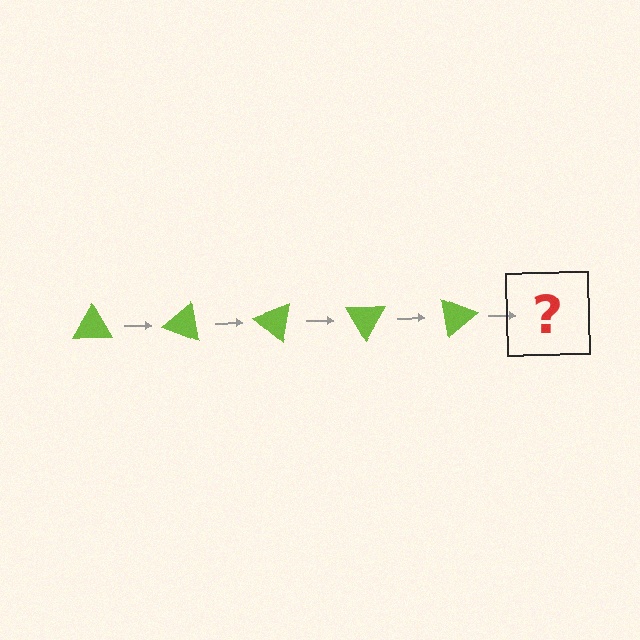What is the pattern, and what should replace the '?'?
The pattern is that the triangle rotates 20 degrees each step. The '?' should be a lime triangle rotated 100 degrees.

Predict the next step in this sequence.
The next step is a lime triangle rotated 100 degrees.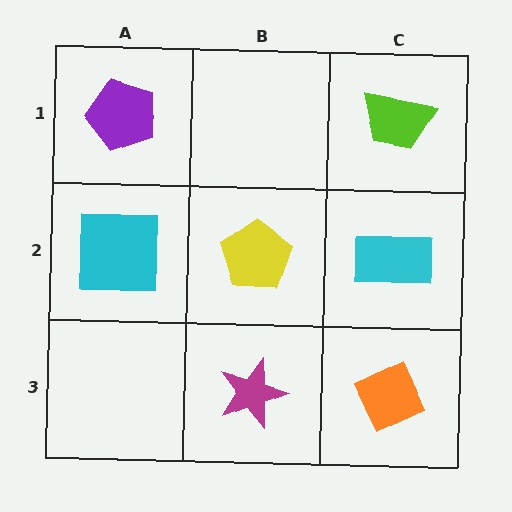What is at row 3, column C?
An orange diamond.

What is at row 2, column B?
A yellow pentagon.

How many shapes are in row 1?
2 shapes.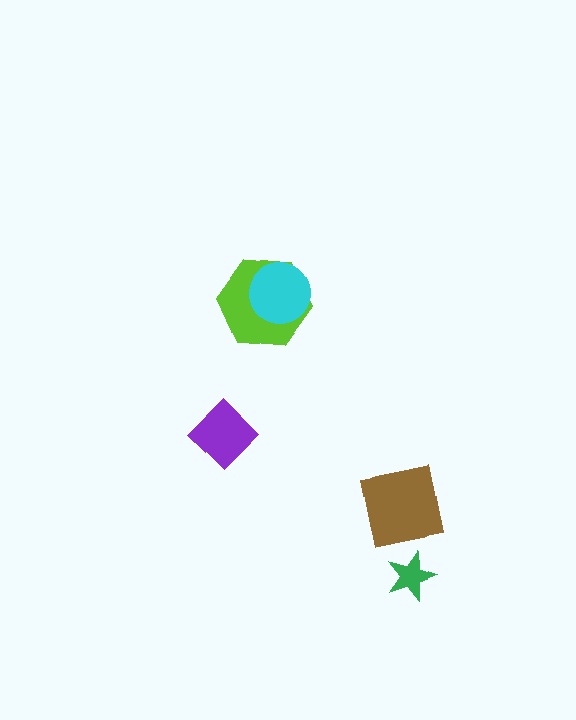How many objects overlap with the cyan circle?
1 object overlaps with the cyan circle.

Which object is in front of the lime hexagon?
The cyan circle is in front of the lime hexagon.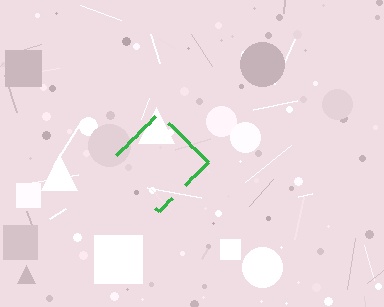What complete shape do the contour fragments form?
The contour fragments form a diamond.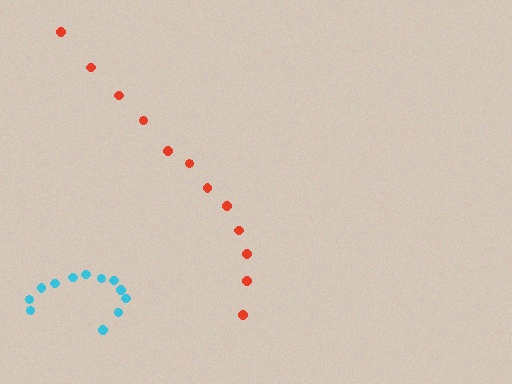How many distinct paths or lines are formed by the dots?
There are 2 distinct paths.